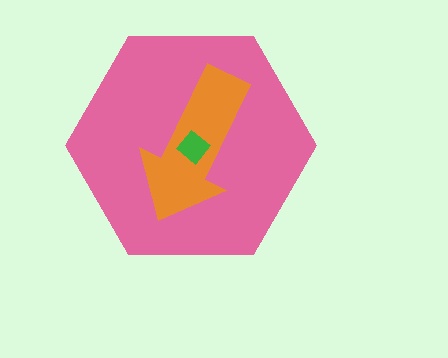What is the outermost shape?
The pink hexagon.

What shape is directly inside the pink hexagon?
The orange arrow.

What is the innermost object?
The green diamond.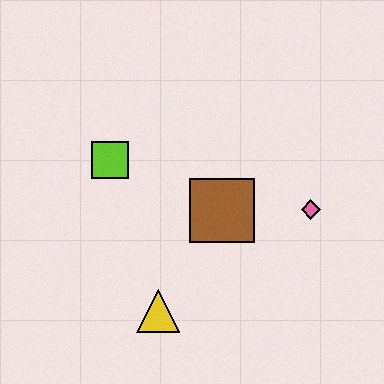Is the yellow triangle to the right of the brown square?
No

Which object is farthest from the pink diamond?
The lime square is farthest from the pink diamond.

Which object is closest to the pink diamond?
The brown square is closest to the pink diamond.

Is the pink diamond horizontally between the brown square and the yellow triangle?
No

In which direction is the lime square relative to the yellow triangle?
The lime square is above the yellow triangle.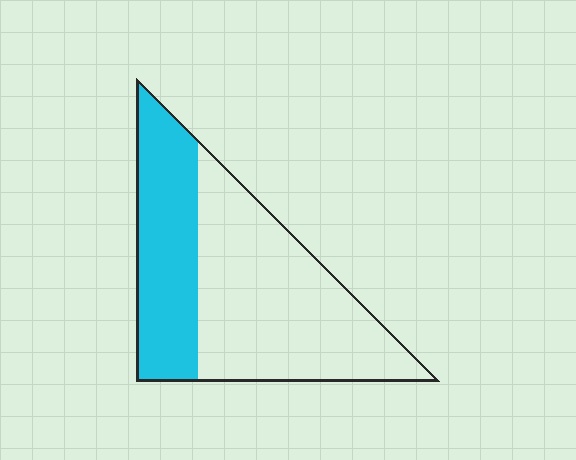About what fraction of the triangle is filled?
About three eighths (3/8).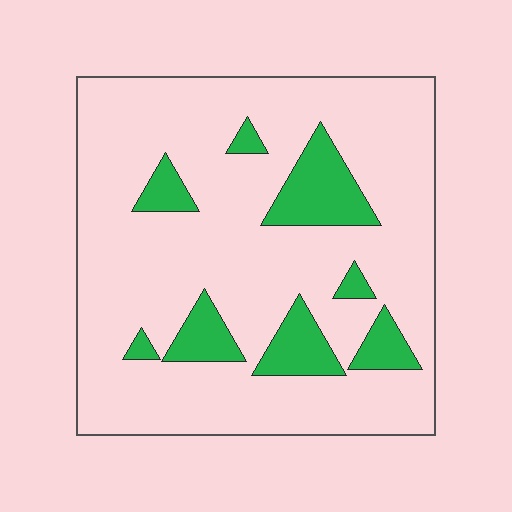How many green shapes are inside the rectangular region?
8.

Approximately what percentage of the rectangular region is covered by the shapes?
Approximately 15%.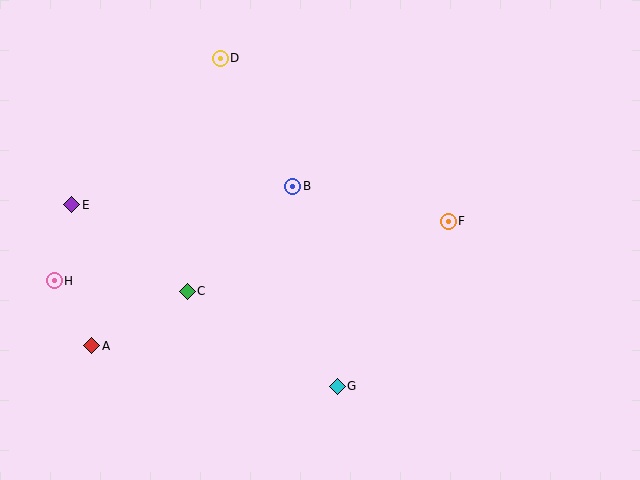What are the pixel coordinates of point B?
Point B is at (293, 186).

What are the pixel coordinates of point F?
Point F is at (448, 221).